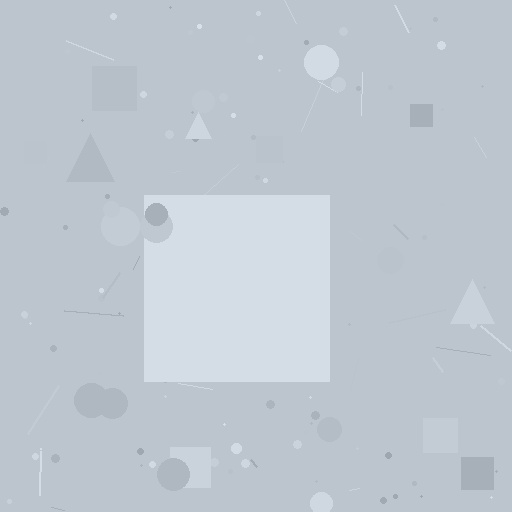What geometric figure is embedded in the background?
A square is embedded in the background.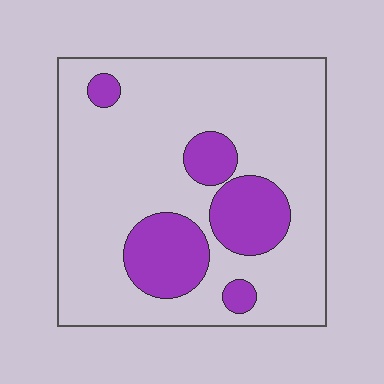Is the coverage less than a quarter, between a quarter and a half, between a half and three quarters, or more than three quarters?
Less than a quarter.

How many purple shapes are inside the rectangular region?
5.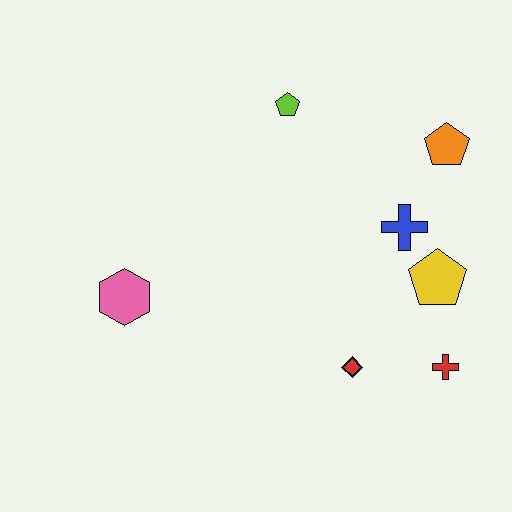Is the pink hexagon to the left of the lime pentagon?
Yes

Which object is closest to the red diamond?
The red cross is closest to the red diamond.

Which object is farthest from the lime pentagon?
The red cross is farthest from the lime pentagon.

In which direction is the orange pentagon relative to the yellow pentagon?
The orange pentagon is above the yellow pentagon.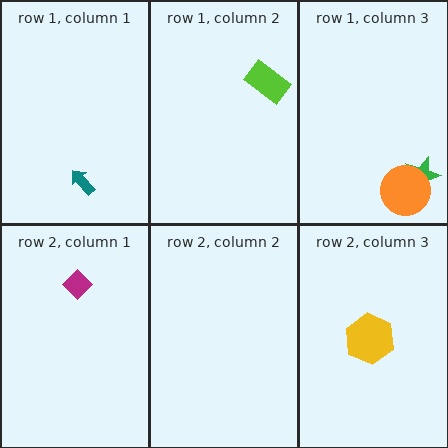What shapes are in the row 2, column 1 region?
The magenta diamond.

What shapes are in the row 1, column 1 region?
The teal arrow.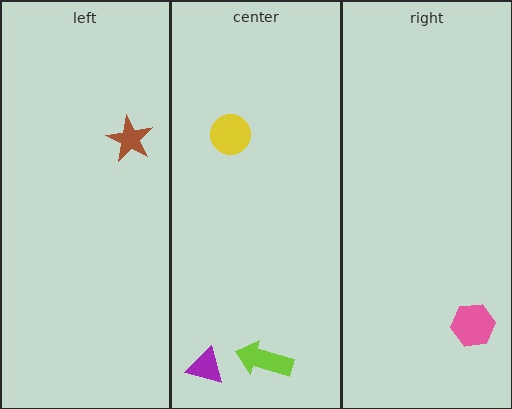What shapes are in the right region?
The pink hexagon.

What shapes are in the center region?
The lime arrow, the yellow circle, the purple triangle.